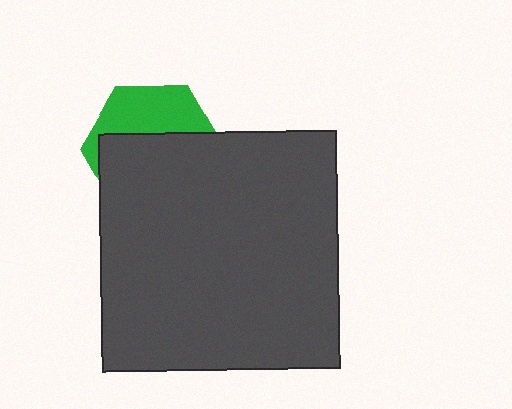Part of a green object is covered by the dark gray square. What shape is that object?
It is a hexagon.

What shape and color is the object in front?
The object in front is a dark gray square.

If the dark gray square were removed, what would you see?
You would see the complete green hexagon.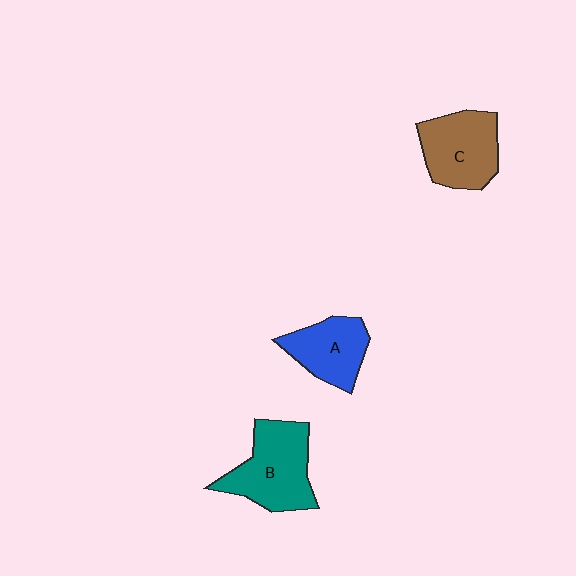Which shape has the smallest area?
Shape A (blue).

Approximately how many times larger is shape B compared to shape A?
Approximately 1.4 times.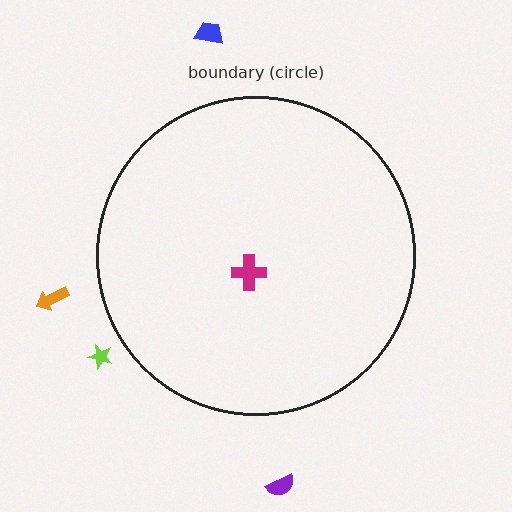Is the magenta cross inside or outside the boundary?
Inside.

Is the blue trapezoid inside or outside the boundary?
Outside.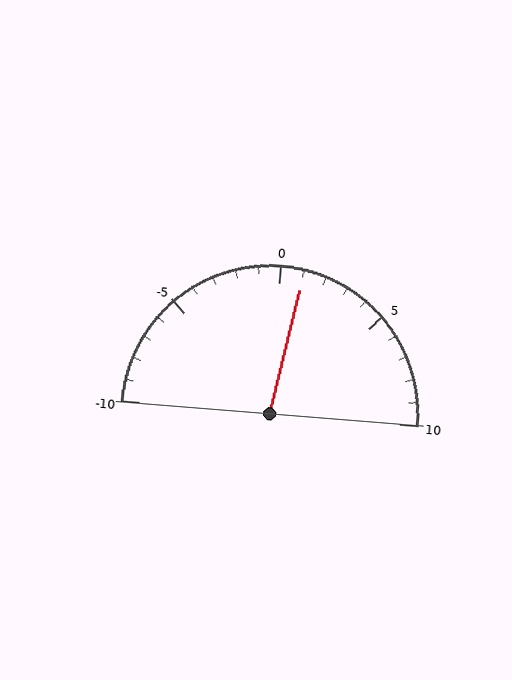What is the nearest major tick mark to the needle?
The nearest major tick mark is 0.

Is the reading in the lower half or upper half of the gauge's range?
The reading is in the upper half of the range (-10 to 10).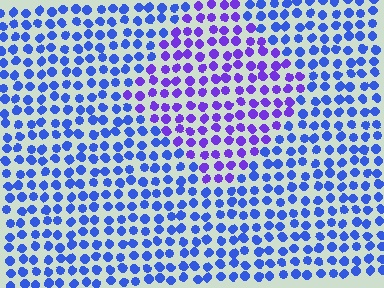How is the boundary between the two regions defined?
The boundary is defined purely by a slight shift in hue (about 37 degrees). Spacing, size, and orientation are identical on both sides.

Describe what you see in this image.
The image is filled with small blue elements in a uniform arrangement. A diamond-shaped region is visible where the elements are tinted to a slightly different hue, forming a subtle color boundary.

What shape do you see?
I see a diamond.